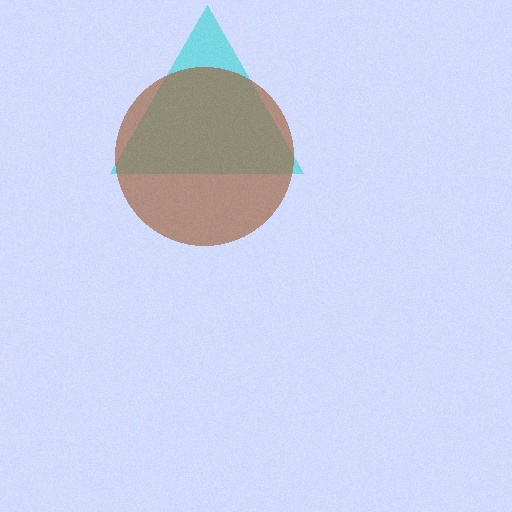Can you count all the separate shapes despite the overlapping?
Yes, there are 2 separate shapes.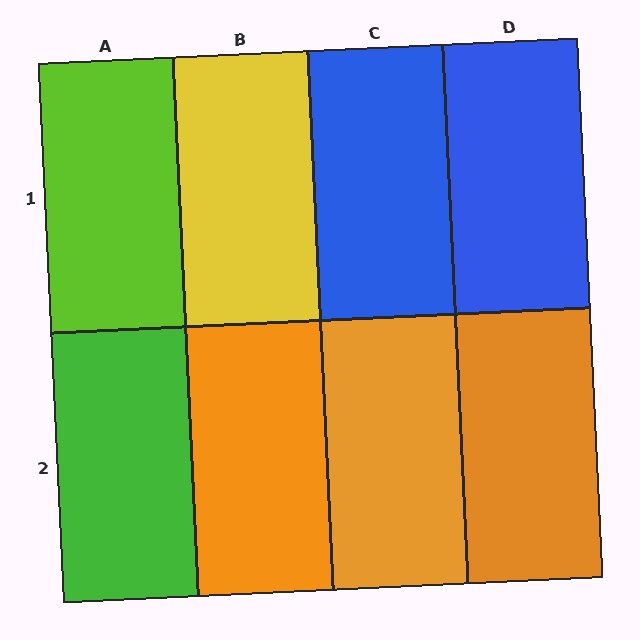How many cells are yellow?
1 cell is yellow.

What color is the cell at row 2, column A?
Green.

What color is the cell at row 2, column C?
Orange.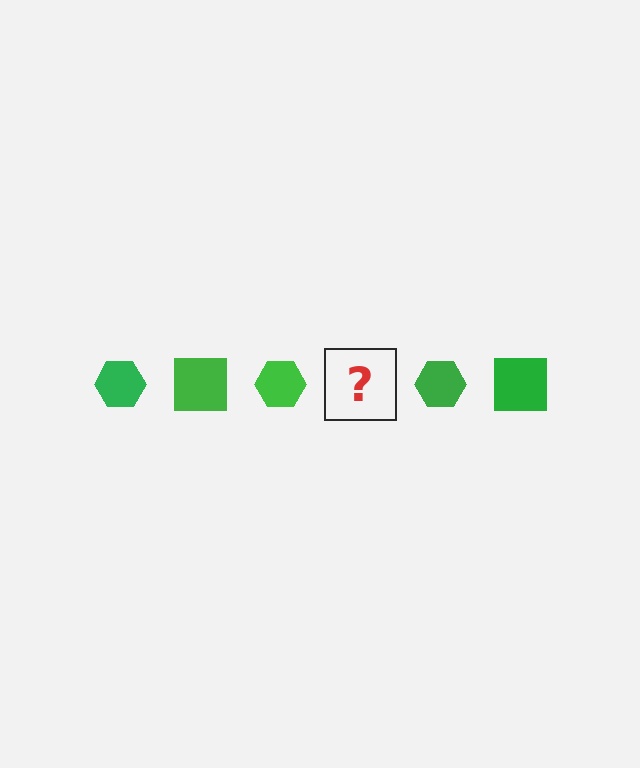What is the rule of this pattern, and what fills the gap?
The rule is that the pattern cycles through hexagon, square shapes in green. The gap should be filled with a green square.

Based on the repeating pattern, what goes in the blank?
The blank should be a green square.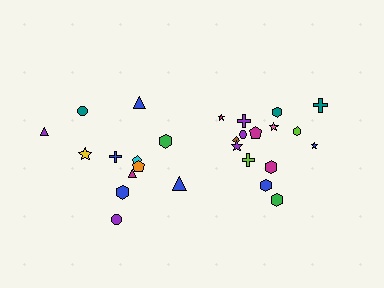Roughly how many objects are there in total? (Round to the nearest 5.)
Roughly 25 objects in total.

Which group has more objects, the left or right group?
The right group.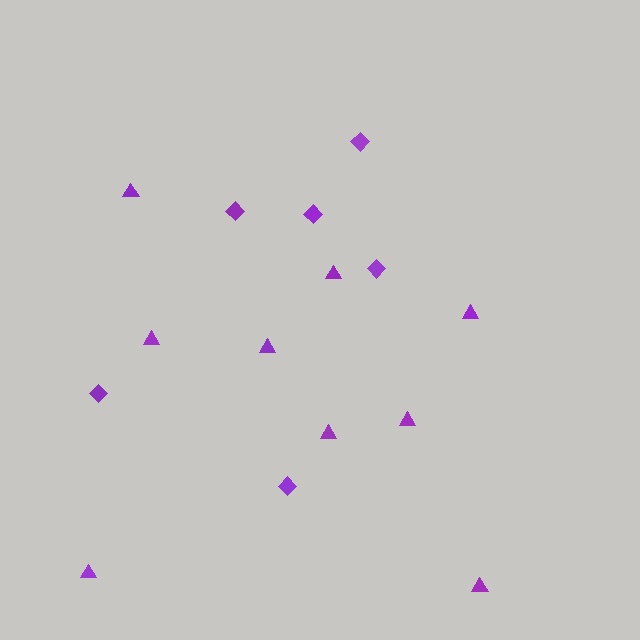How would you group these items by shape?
There are 2 groups: one group of diamonds (6) and one group of triangles (9).